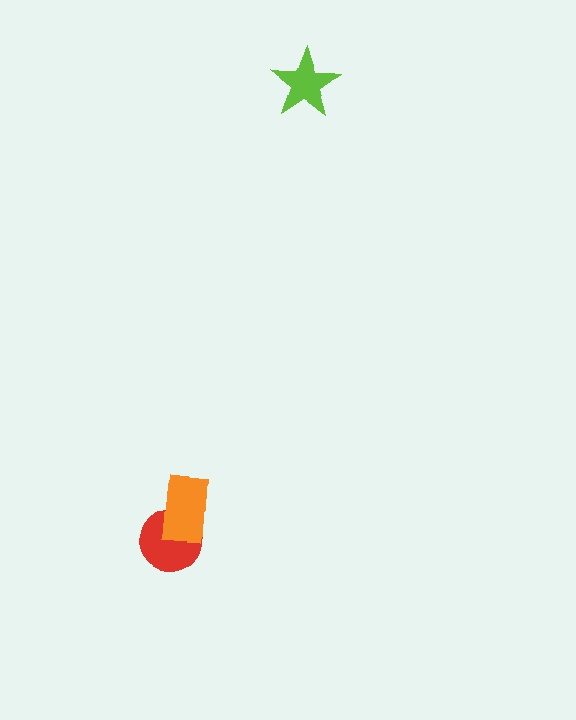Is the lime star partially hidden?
No, no other shape covers it.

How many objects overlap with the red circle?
1 object overlaps with the red circle.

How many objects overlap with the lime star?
0 objects overlap with the lime star.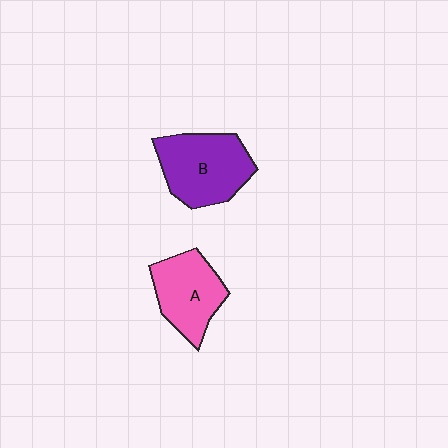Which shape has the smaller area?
Shape A (pink).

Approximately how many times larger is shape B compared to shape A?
Approximately 1.2 times.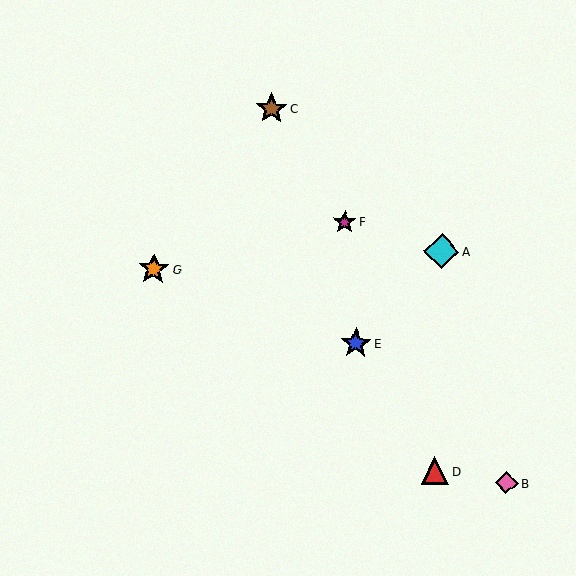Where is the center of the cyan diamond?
The center of the cyan diamond is at (441, 251).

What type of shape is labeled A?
Shape A is a cyan diamond.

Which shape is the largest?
The cyan diamond (labeled A) is the largest.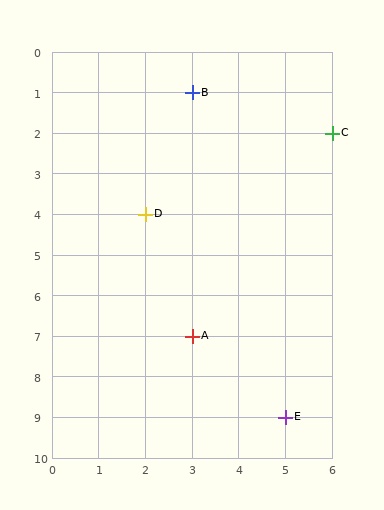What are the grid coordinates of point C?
Point C is at grid coordinates (6, 2).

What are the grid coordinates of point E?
Point E is at grid coordinates (5, 9).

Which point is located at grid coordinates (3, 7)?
Point A is at (3, 7).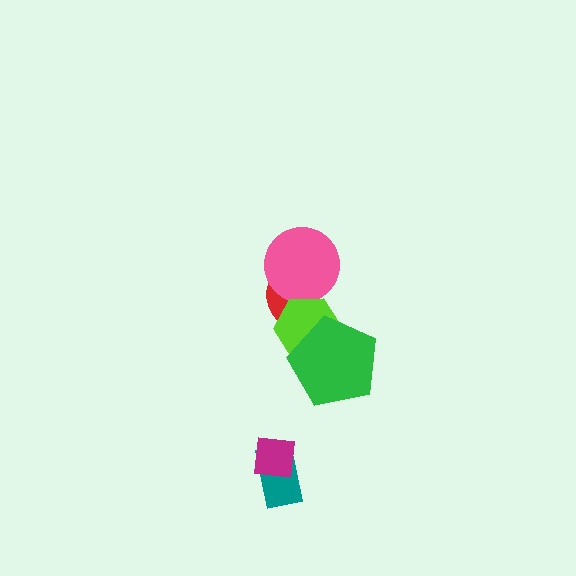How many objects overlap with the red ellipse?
2 objects overlap with the red ellipse.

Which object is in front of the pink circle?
The lime hexagon is in front of the pink circle.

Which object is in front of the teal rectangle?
The magenta square is in front of the teal rectangle.